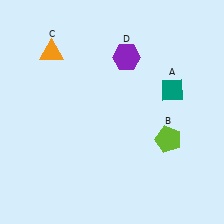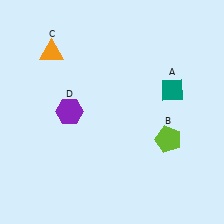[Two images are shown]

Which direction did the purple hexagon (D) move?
The purple hexagon (D) moved left.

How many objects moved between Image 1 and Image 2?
1 object moved between the two images.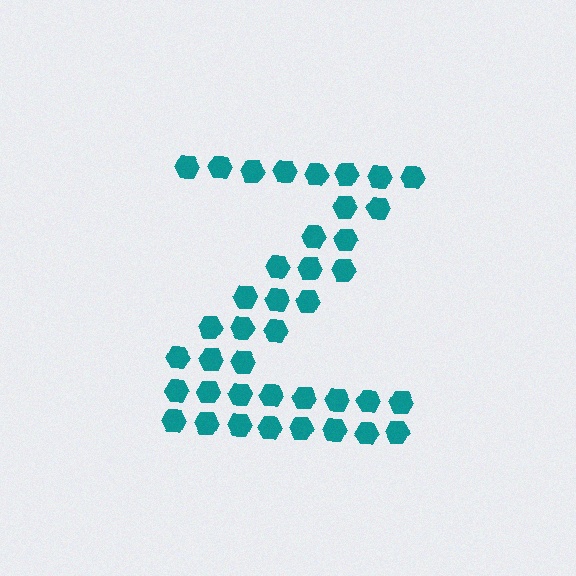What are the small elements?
The small elements are hexagons.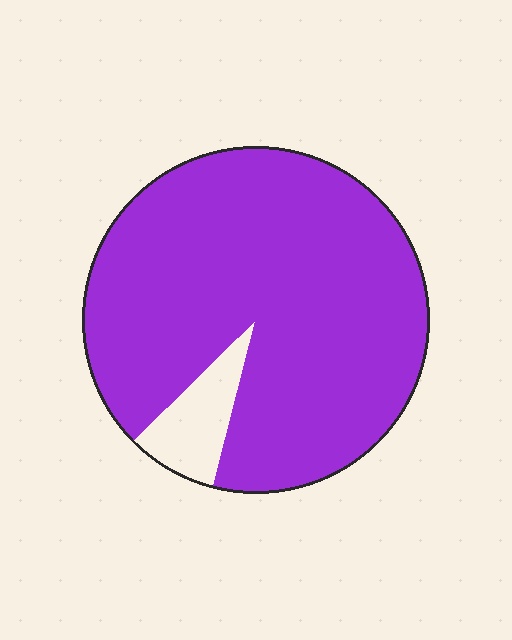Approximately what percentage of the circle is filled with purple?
Approximately 90%.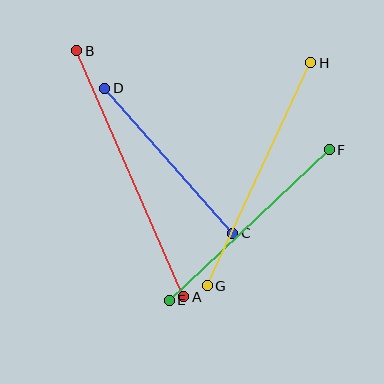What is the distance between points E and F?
The distance is approximately 219 pixels.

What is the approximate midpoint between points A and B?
The midpoint is at approximately (130, 174) pixels.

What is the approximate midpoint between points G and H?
The midpoint is at approximately (259, 174) pixels.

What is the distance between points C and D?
The distance is approximately 194 pixels.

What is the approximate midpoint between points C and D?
The midpoint is at approximately (169, 161) pixels.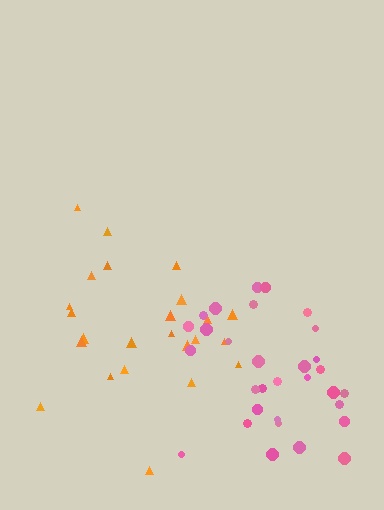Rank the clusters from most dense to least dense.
pink, orange.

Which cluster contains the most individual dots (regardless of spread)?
Pink (32).